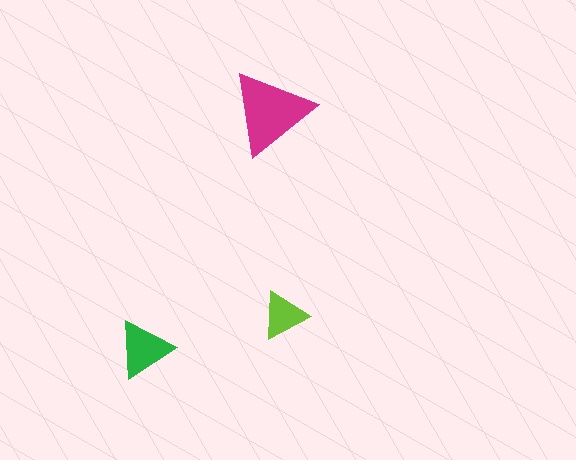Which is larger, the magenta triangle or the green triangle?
The magenta one.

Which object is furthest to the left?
The green triangle is leftmost.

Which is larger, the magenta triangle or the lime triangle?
The magenta one.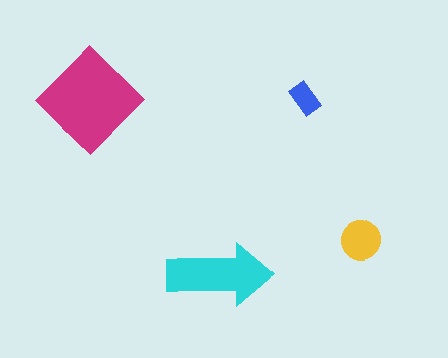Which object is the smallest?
The blue rectangle.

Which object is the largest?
The magenta diamond.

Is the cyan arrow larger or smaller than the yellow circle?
Larger.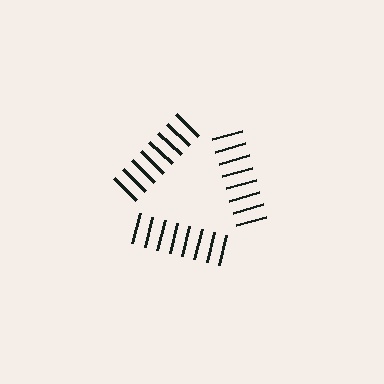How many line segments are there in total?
24 — 8 along each of the 3 edges.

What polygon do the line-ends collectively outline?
An illusory triangle — the line segments terminate on its edges but no continuous stroke is drawn.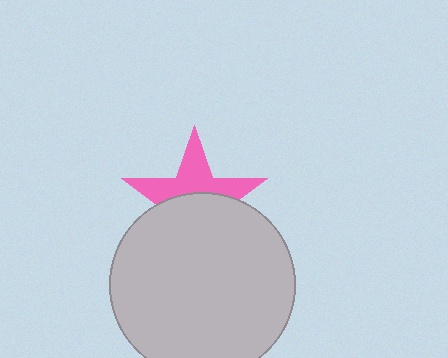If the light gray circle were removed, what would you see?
You would see the complete pink star.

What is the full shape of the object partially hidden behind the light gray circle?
The partially hidden object is a pink star.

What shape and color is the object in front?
The object in front is a light gray circle.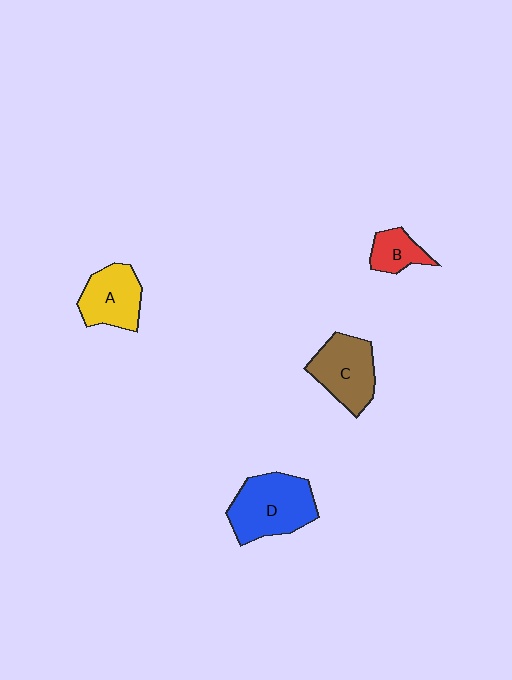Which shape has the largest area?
Shape D (blue).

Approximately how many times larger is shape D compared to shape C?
Approximately 1.3 times.